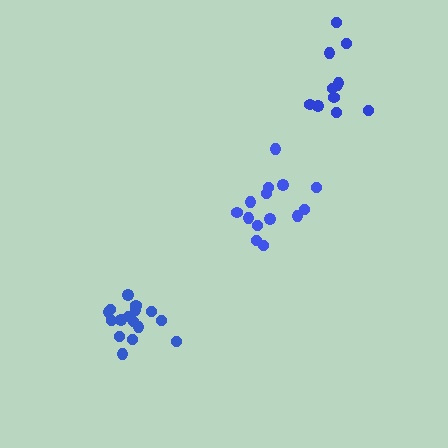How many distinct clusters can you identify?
There are 3 distinct clusters.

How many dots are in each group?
Group 1: 14 dots, Group 2: 16 dots, Group 3: 11 dots (41 total).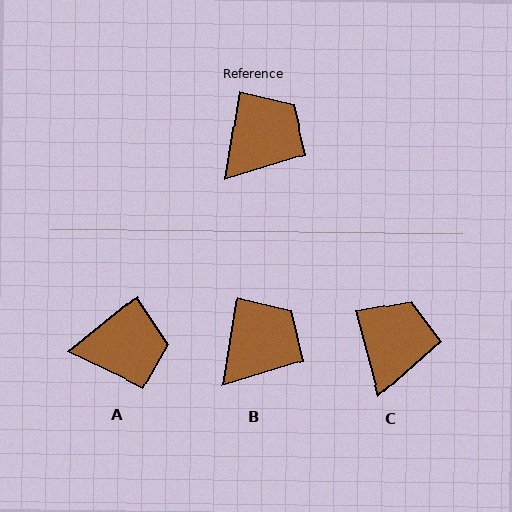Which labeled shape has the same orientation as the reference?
B.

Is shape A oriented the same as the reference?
No, it is off by about 42 degrees.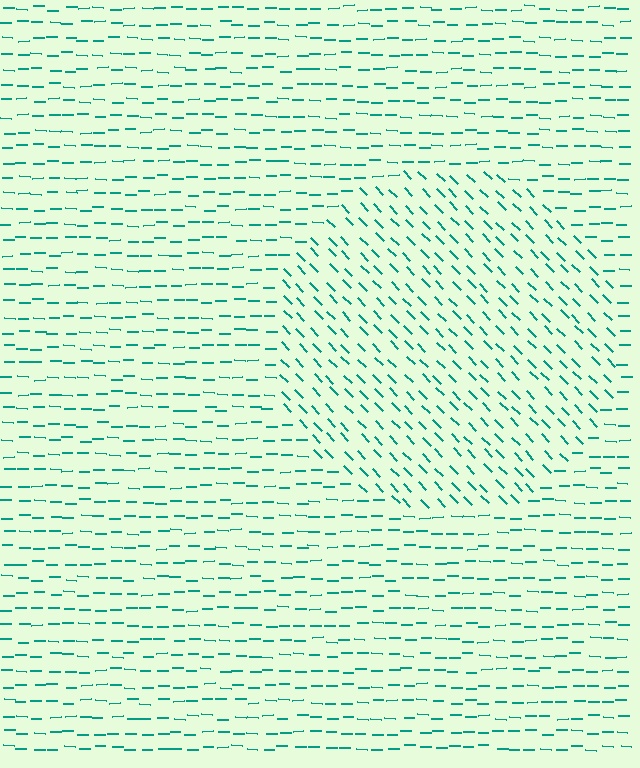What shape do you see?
I see a circle.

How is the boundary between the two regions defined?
The boundary is defined purely by a change in line orientation (approximately 45 degrees difference). All lines are the same color and thickness.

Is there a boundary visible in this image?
Yes, there is a texture boundary formed by a change in line orientation.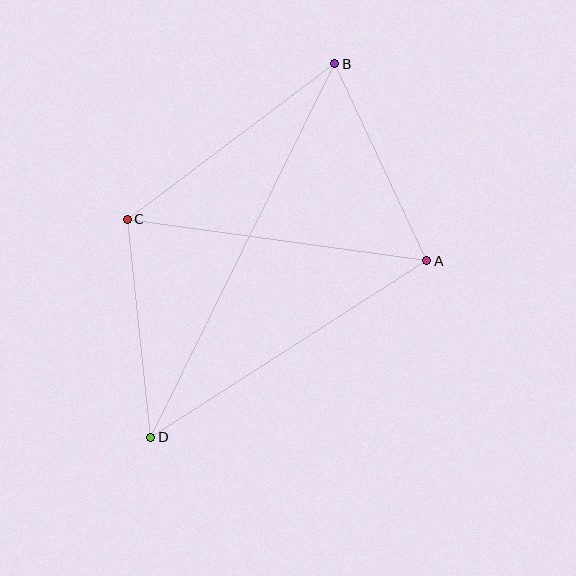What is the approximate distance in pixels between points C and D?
The distance between C and D is approximately 219 pixels.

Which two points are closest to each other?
Points A and B are closest to each other.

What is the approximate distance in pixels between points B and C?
The distance between B and C is approximately 259 pixels.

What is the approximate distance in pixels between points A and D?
The distance between A and D is approximately 328 pixels.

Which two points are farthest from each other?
Points B and D are farthest from each other.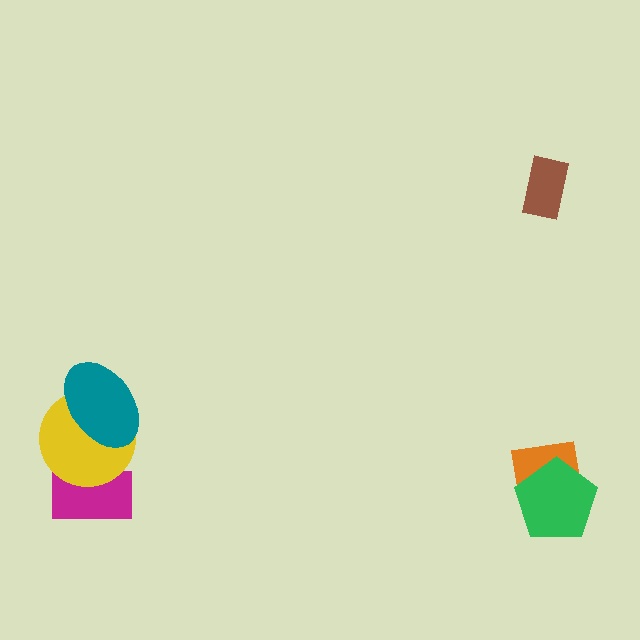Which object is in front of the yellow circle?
The teal ellipse is in front of the yellow circle.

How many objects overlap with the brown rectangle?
0 objects overlap with the brown rectangle.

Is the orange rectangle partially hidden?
Yes, it is partially covered by another shape.